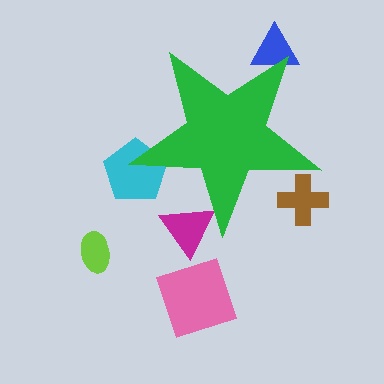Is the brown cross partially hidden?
Yes, the brown cross is partially hidden behind the green star.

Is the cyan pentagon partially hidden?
Yes, the cyan pentagon is partially hidden behind the green star.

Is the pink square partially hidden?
No, the pink square is fully visible.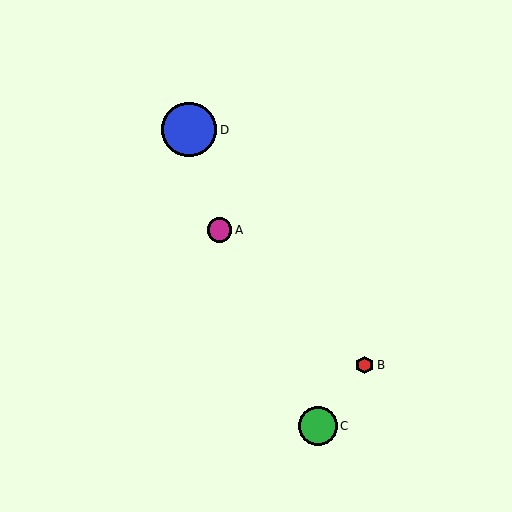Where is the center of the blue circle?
The center of the blue circle is at (189, 130).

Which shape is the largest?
The blue circle (labeled D) is the largest.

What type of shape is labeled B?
Shape B is a red hexagon.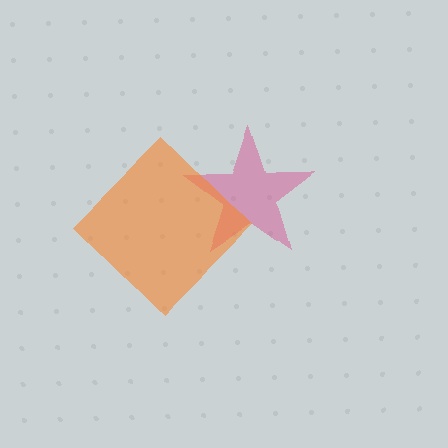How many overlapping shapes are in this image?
There are 2 overlapping shapes in the image.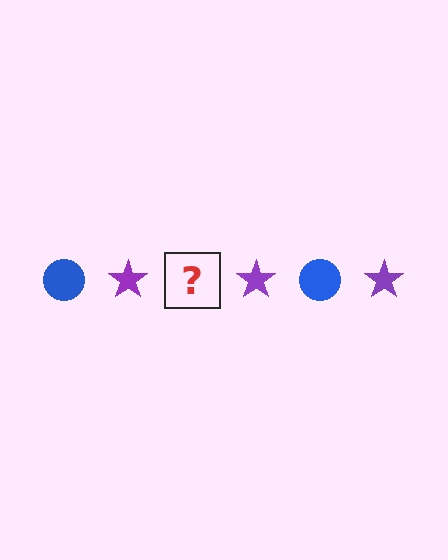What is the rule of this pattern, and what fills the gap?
The rule is that the pattern alternates between blue circle and purple star. The gap should be filled with a blue circle.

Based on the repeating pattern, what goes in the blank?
The blank should be a blue circle.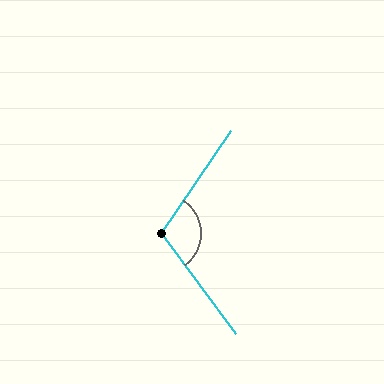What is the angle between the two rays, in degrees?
Approximately 109 degrees.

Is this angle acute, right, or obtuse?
It is obtuse.